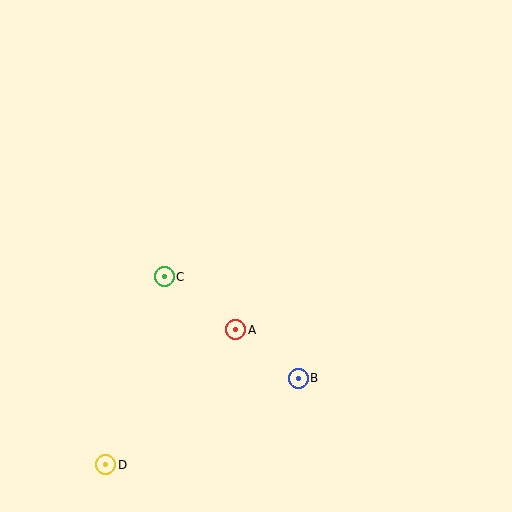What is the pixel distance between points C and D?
The distance between C and D is 197 pixels.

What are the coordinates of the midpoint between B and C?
The midpoint between B and C is at (231, 327).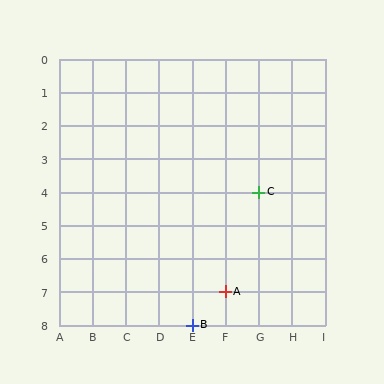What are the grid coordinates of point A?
Point A is at grid coordinates (F, 7).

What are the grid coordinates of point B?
Point B is at grid coordinates (E, 8).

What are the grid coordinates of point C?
Point C is at grid coordinates (G, 4).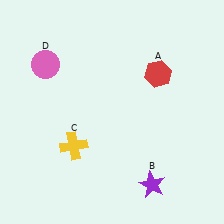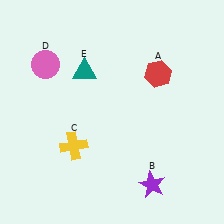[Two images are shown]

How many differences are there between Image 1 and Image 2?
There is 1 difference between the two images.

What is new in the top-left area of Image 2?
A teal triangle (E) was added in the top-left area of Image 2.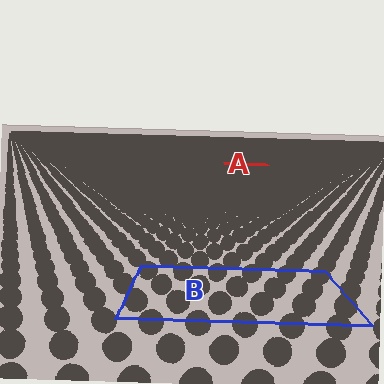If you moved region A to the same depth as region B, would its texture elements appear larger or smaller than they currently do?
They would appear larger. At a closer depth, the same texture elements are projected at a bigger on-screen size.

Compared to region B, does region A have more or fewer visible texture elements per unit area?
Region A has more texture elements per unit area — they are packed more densely because it is farther away.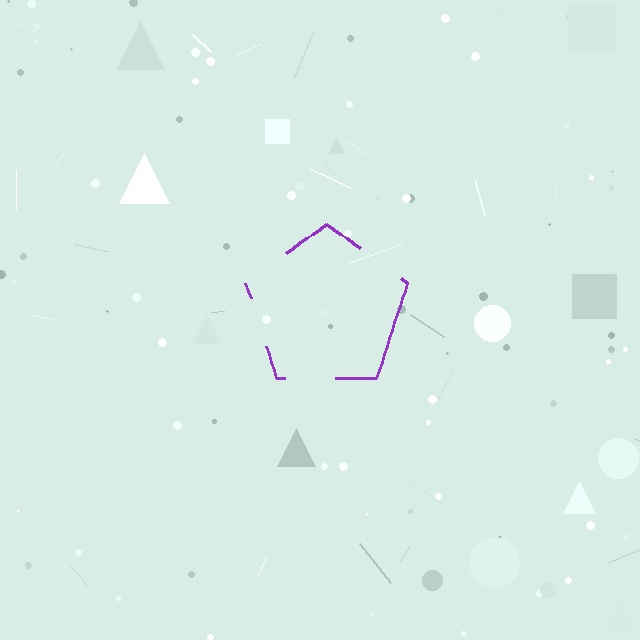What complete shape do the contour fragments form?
The contour fragments form a pentagon.